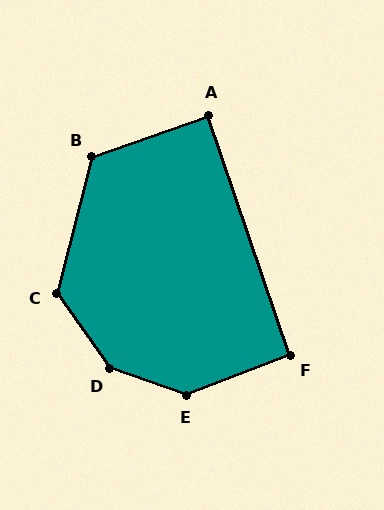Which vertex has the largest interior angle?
D, at approximately 144 degrees.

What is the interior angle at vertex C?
Approximately 131 degrees (obtuse).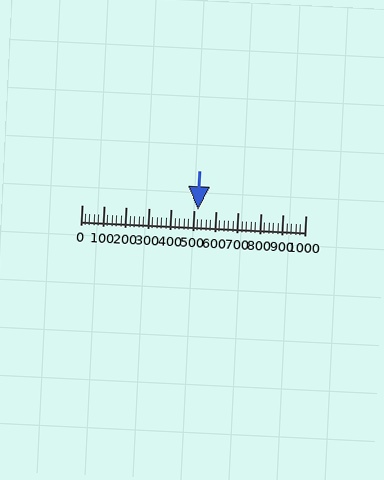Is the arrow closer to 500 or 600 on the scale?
The arrow is closer to 500.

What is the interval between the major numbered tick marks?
The major tick marks are spaced 100 units apart.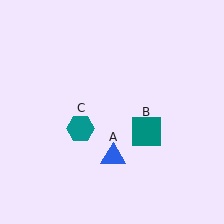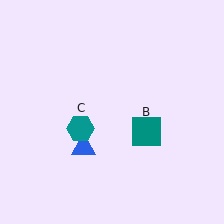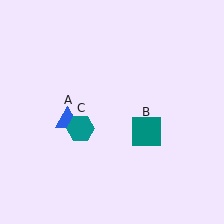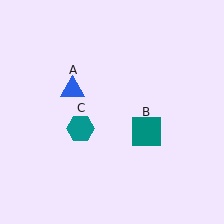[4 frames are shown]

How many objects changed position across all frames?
1 object changed position: blue triangle (object A).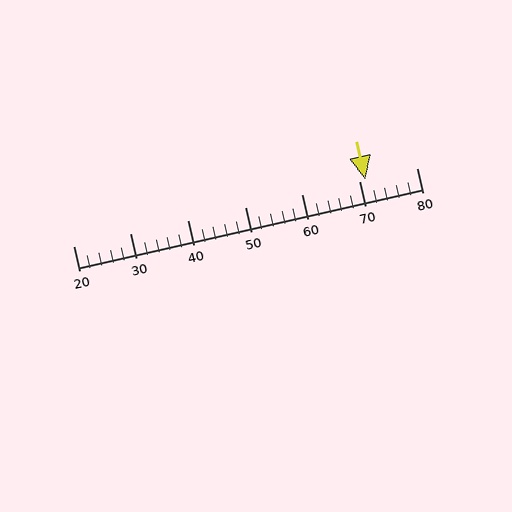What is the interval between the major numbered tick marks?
The major tick marks are spaced 10 units apart.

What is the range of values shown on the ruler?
The ruler shows values from 20 to 80.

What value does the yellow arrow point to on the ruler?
The yellow arrow points to approximately 71.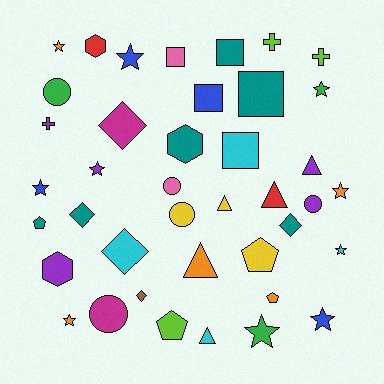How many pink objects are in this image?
There are 2 pink objects.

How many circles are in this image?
There are 5 circles.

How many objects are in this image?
There are 40 objects.